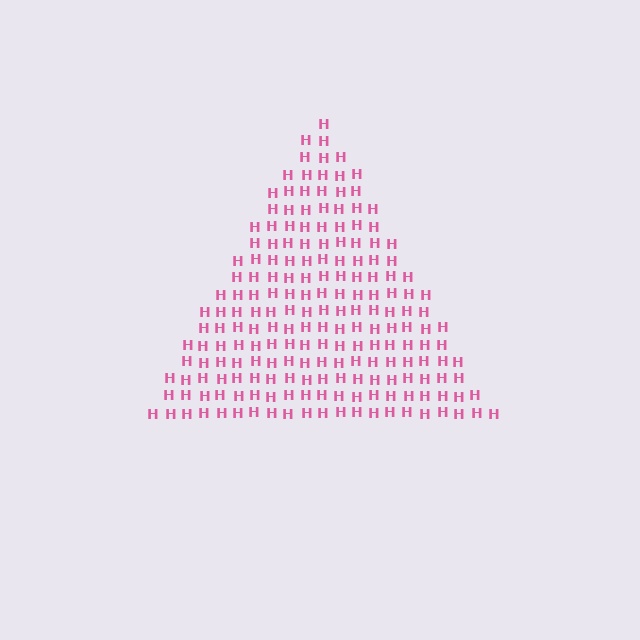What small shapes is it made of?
It is made of small letter H's.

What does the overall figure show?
The overall figure shows a triangle.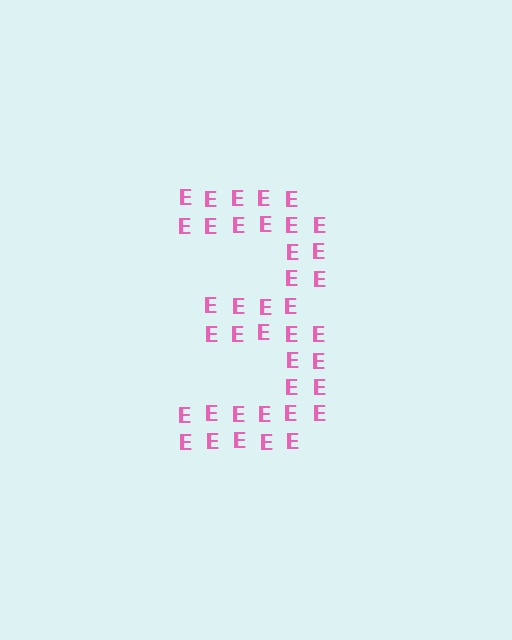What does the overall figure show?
The overall figure shows the digit 3.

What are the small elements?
The small elements are letter E's.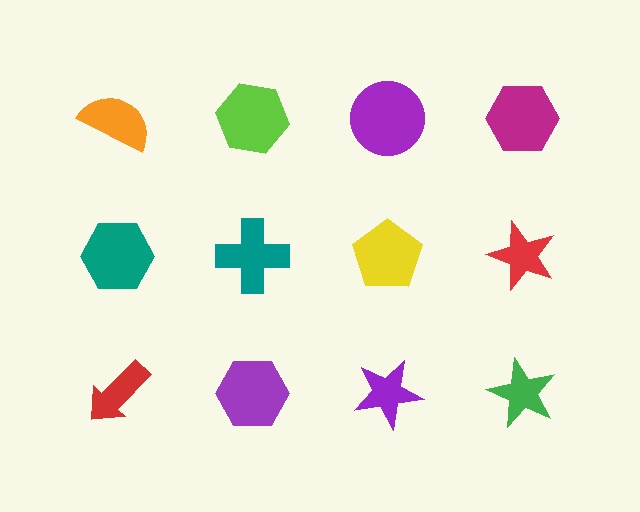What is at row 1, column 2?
A lime hexagon.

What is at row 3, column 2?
A purple hexagon.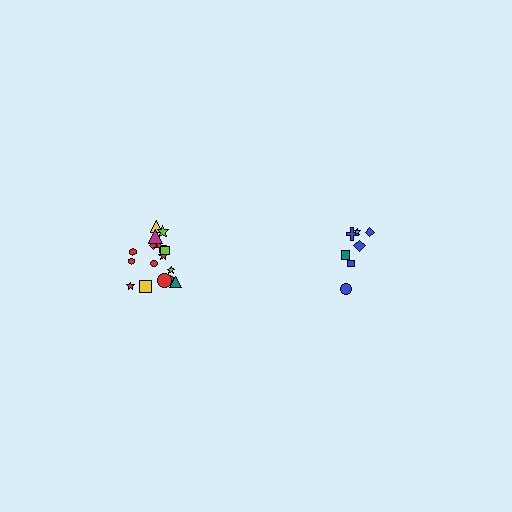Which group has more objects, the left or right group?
The left group.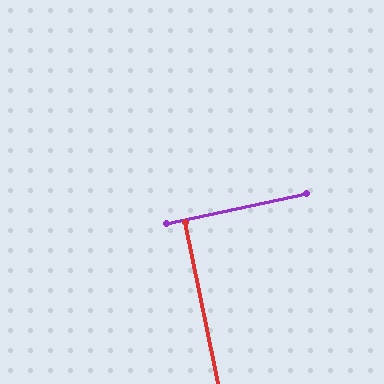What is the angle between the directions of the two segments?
Approximately 90 degrees.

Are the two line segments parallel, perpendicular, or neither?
Perpendicular — they meet at approximately 90°.